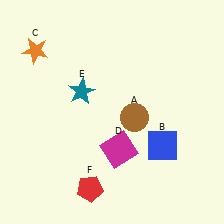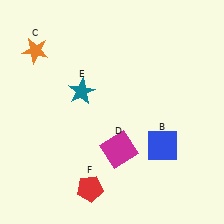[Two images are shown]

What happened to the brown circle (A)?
The brown circle (A) was removed in Image 2. It was in the bottom-right area of Image 1.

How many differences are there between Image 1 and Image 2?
There is 1 difference between the two images.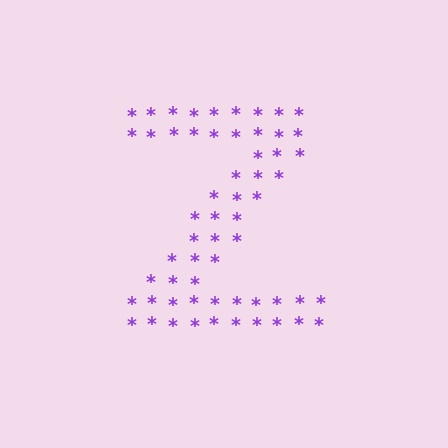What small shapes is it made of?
It is made of small asterisks.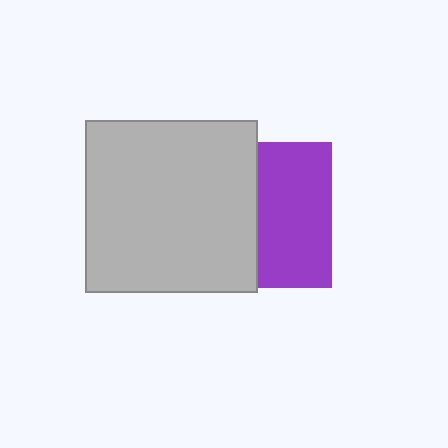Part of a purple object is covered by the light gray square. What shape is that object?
It is a square.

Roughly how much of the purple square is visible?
About half of it is visible (roughly 51%).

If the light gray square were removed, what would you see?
You would see the complete purple square.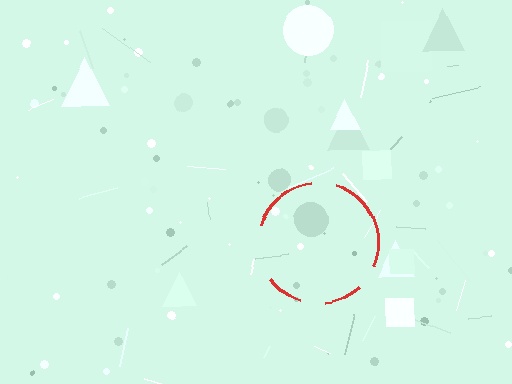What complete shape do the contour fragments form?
The contour fragments form a circle.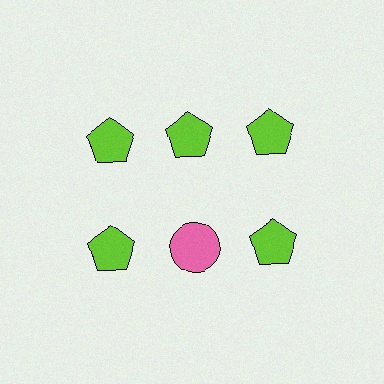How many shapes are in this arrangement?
There are 6 shapes arranged in a grid pattern.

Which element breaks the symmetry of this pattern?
The pink circle in the second row, second from left column breaks the symmetry. All other shapes are lime pentagons.